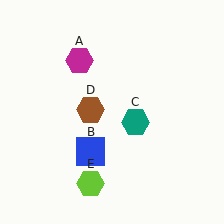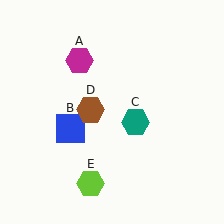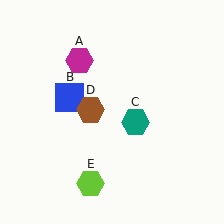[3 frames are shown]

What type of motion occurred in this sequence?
The blue square (object B) rotated clockwise around the center of the scene.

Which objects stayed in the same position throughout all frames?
Magenta hexagon (object A) and teal hexagon (object C) and brown hexagon (object D) and lime hexagon (object E) remained stationary.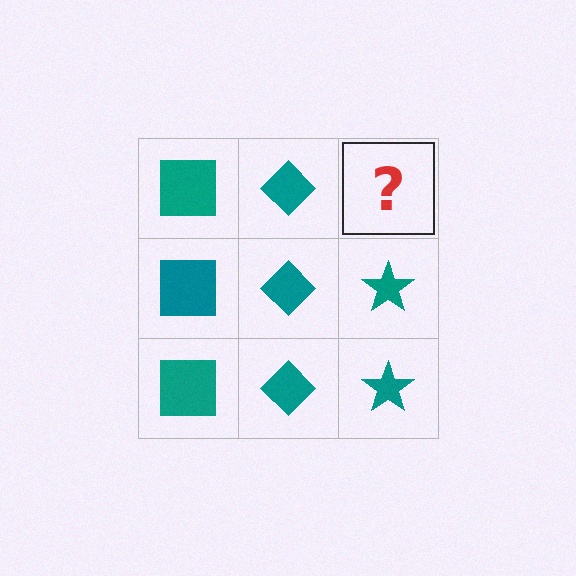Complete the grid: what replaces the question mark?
The question mark should be replaced with a teal star.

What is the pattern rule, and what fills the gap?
The rule is that each column has a consistent shape. The gap should be filled with a teal star.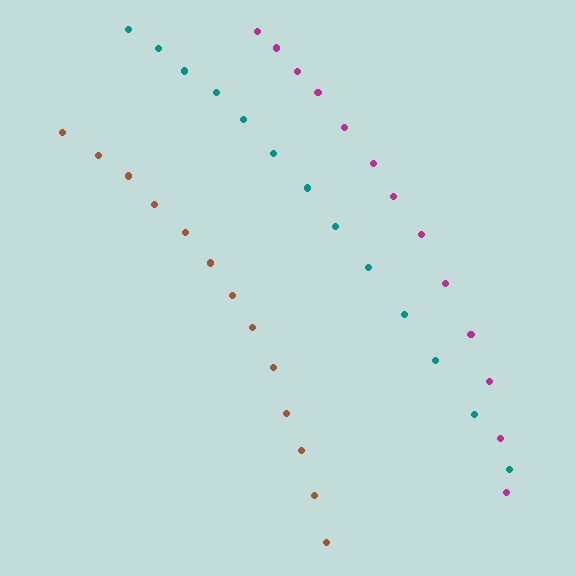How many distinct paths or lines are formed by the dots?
There are 3 distinct paths.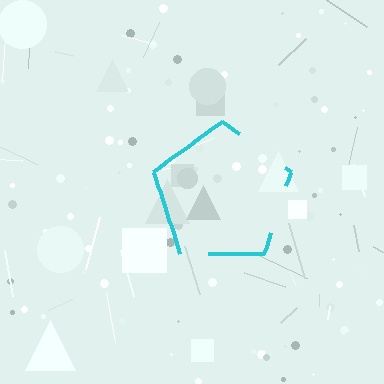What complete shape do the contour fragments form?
The contour fragments form a pentagon.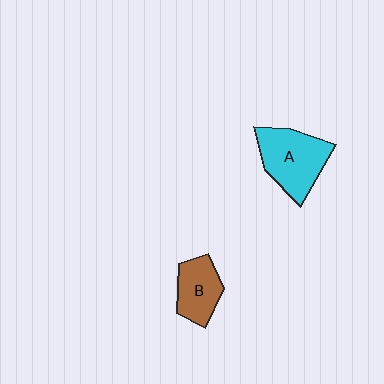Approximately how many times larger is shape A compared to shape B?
Approximately 1.5 times.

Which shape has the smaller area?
Shape B (brown).